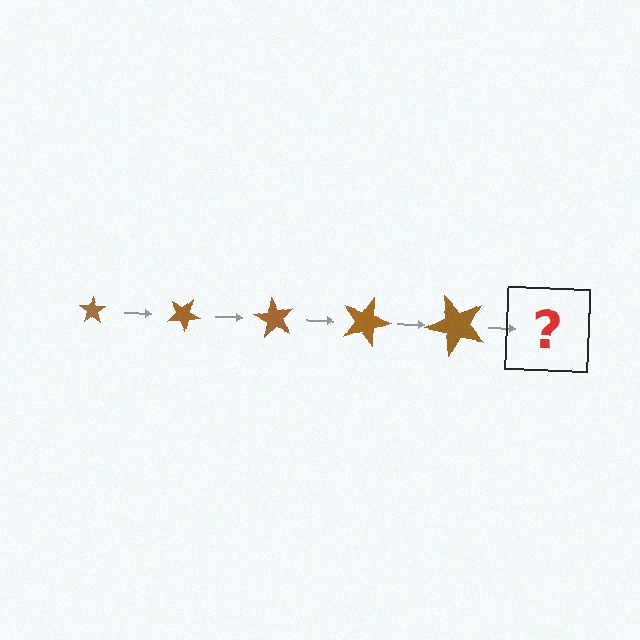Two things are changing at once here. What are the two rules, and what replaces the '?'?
The two rules are that the star grows larger each step and it rotates 30 degrees each step. The '?' should be a star, larger than the previous one and rotated 150 degrees from the start.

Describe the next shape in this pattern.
It should be a star, larger than the previous one and rotated 150 degrees from the start.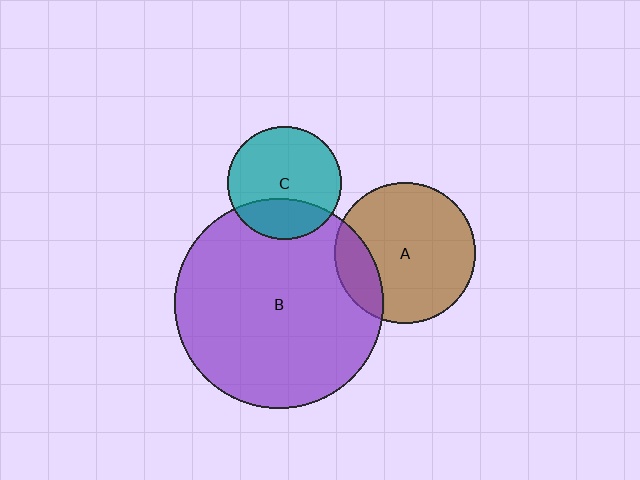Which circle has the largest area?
Circle B (purple).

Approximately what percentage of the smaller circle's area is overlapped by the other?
Approximately 30%.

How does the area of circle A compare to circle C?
Approximately 1.5 times.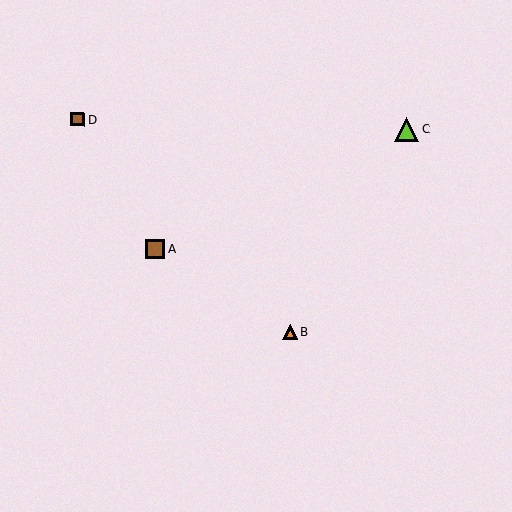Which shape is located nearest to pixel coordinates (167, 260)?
The brown square (labeled A) at (155, 249) is nearest to that location.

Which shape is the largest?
The lime triangle (labeled C) is the largest.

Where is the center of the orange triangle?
The center of the orange triangle is at (290, 333).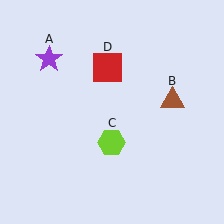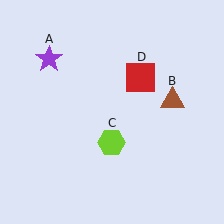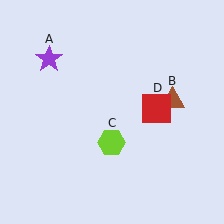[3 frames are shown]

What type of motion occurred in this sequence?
The red square (object D) rotated clockwise around the center of the scene.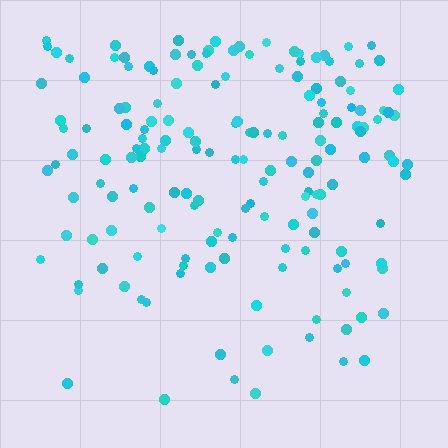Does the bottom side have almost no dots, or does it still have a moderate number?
Still a moderate number, just noticeably fewer than the top.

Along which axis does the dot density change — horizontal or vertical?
Vertical.